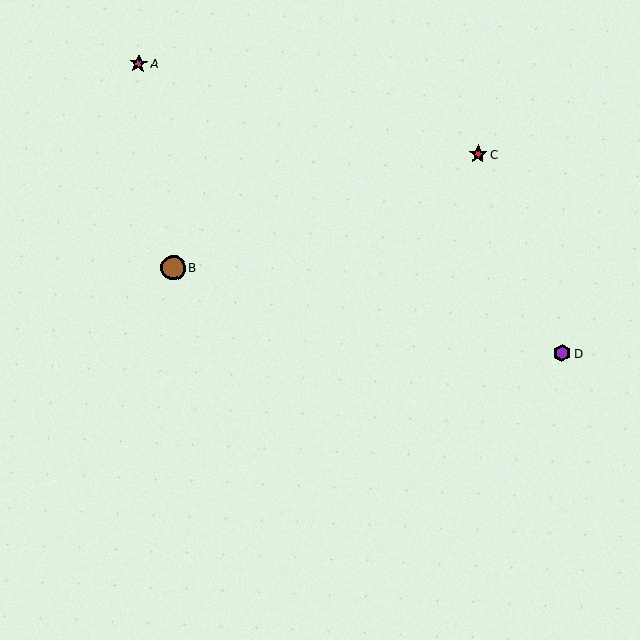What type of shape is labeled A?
Shape A is a magenta star.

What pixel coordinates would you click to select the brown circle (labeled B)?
Click at (173, 268) to select the brown circle B.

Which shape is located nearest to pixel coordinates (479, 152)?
The red star (labeled C) at (478, 154) is nearest to that location.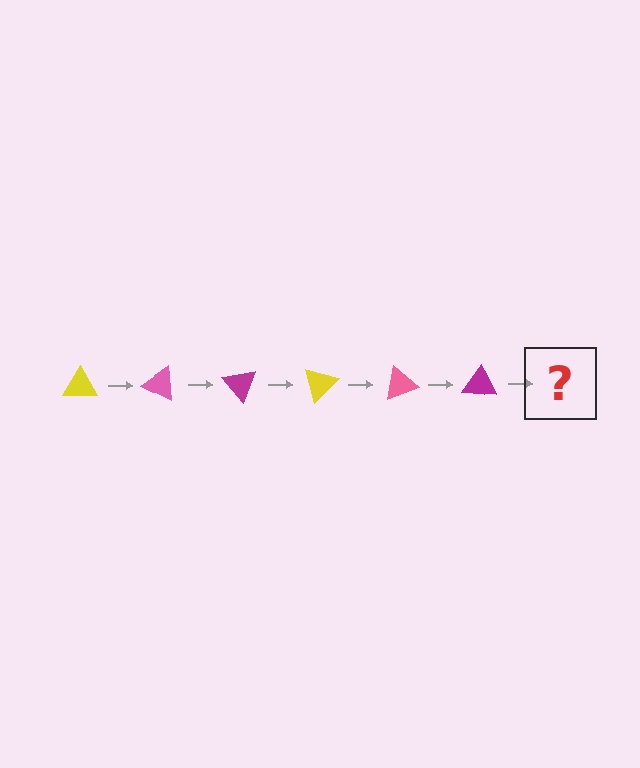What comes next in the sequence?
The next element should be a yellow triangle, rotated 150 degrees from the start.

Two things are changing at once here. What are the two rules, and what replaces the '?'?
The two rules are that it rotates 25 degrees each step and the color cycles through yellow, pink, and magenta. The '?' should be a yellow triangle, rotated 150 degrees from the start.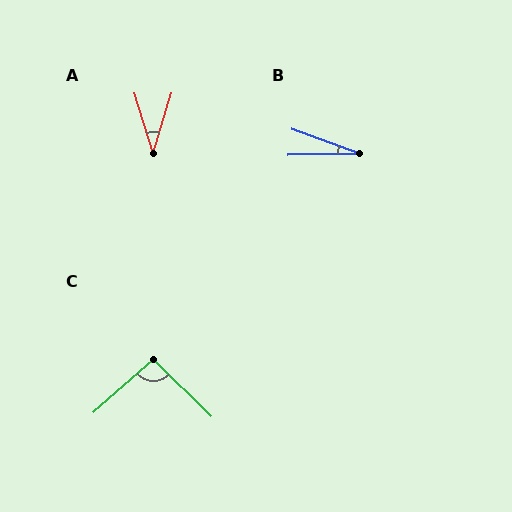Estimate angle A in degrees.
Approximately 34 degrees.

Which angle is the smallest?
B, at approximately 21 degrees.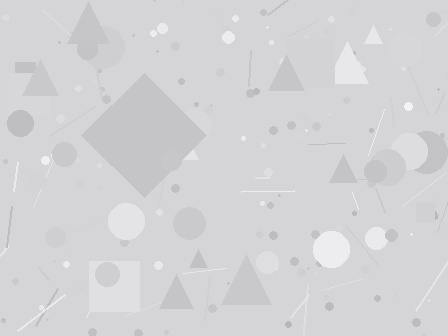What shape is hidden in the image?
A diamond is hidden in the image.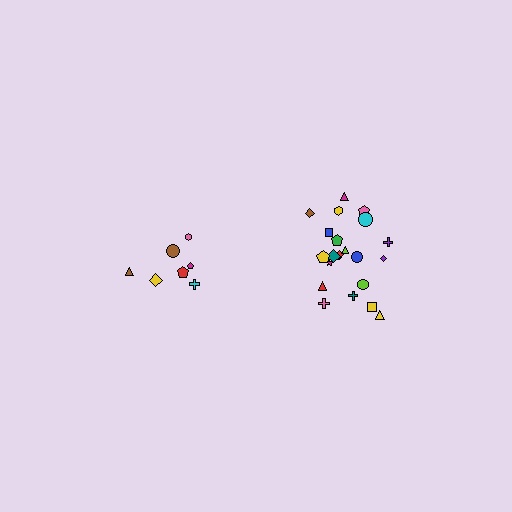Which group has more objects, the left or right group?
The right group.